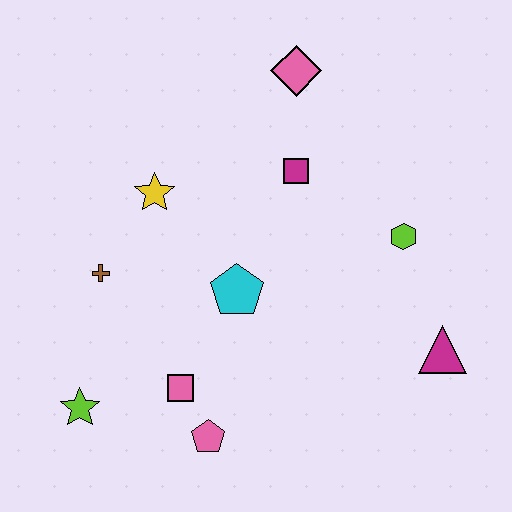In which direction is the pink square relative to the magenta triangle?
The pink square is to the left of the magenta triangle.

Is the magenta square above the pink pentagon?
Yes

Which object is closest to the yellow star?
The brown cross is closest to the yellow star.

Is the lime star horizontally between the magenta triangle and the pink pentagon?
No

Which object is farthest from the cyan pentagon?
The pink diamond is farthest from the cyan pentagon.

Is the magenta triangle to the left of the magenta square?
No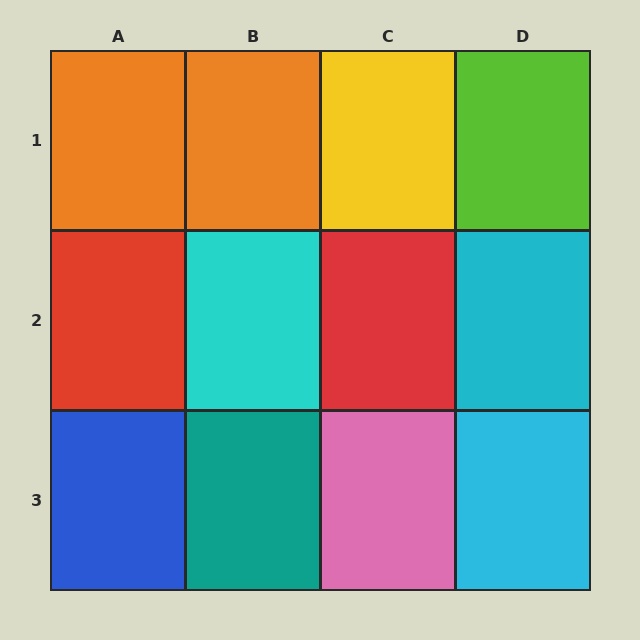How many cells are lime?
1 cell is lime.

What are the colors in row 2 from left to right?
Red, cyan, red, cyan.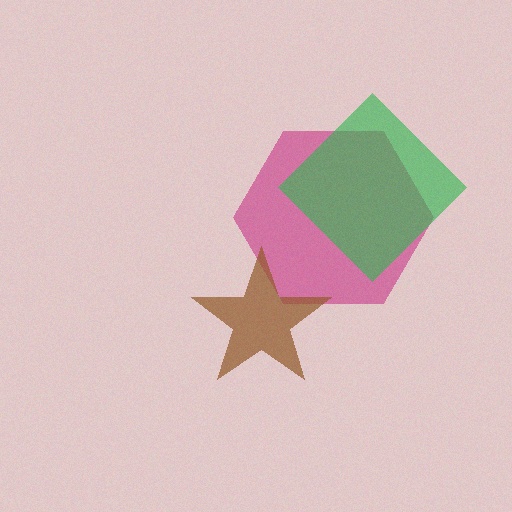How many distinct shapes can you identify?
There are 3 distinct shapes: a magenta hexagon, a brown star, a green diamond.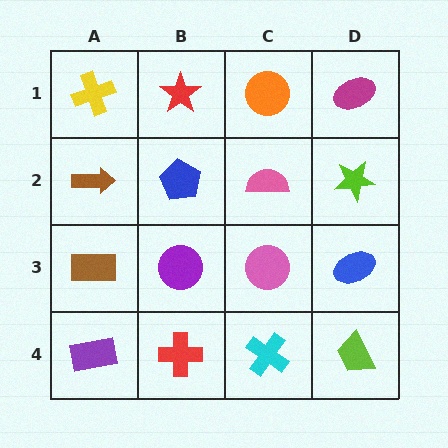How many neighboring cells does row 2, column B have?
4.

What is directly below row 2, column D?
A blue ellipse.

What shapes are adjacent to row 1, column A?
A brown arrow (row 2, column A), a red star (row 1, column B).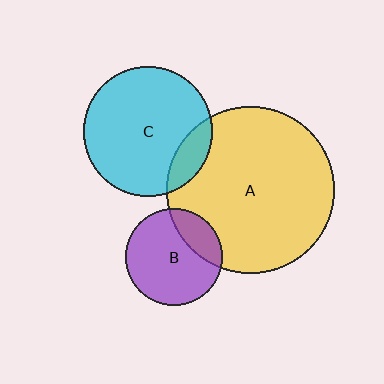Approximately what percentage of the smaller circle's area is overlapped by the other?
Approximately 15%.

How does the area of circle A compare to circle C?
Approximately 1.7 times.